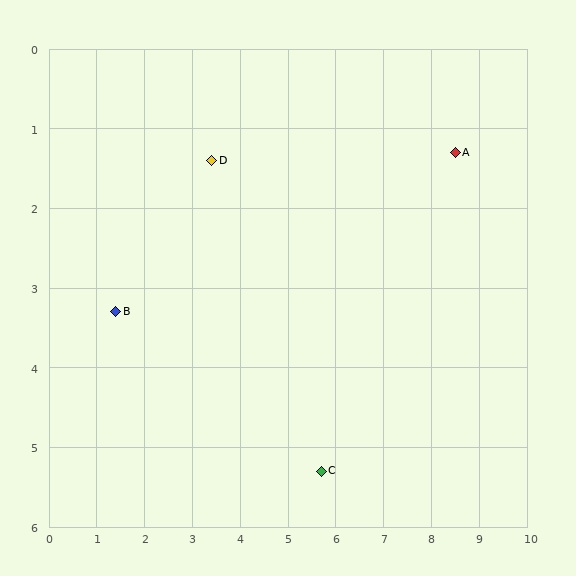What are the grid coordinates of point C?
Point C is at approximately (5.7, 5.3).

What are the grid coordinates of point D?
Point D is at approximately (3.4, 1.4).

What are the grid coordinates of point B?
Point B is at approximately (1.4, 3.3).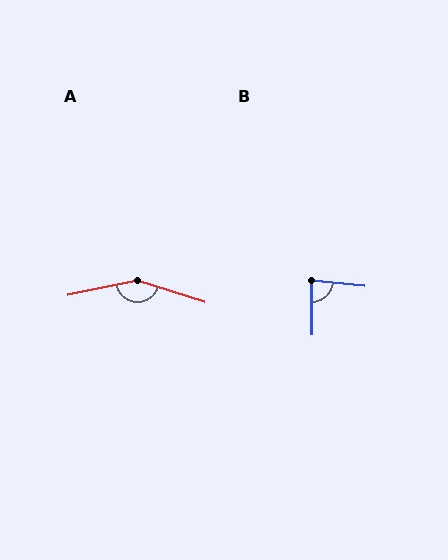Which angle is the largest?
A, at approximately 150 degrees.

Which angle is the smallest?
B, at approximately 83 degrees.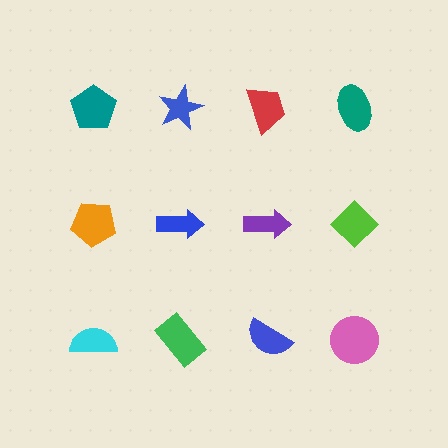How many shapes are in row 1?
4 shapes.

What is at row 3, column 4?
A pink circle.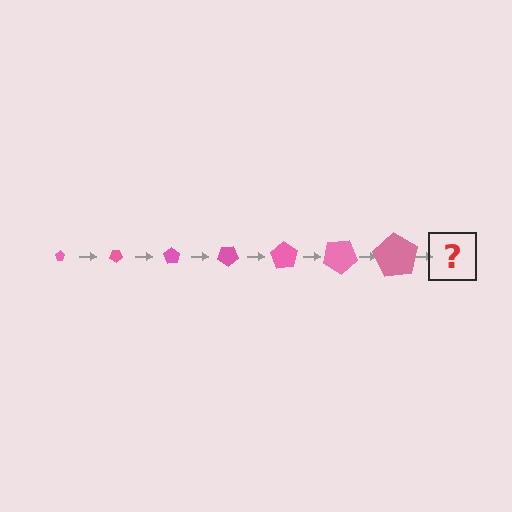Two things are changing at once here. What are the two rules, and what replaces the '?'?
The two rules are that the pentagon grows larger each step and it rotates 35 degrees each step. The '?' should be a pentagon, larger than the previous one and rotated 245 degrees from the start.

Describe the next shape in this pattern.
It should be a pentagon, larger than the previous one and rotated 245 degrees from the start.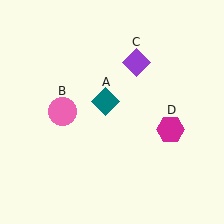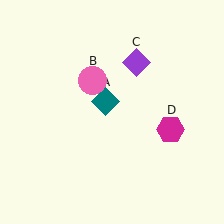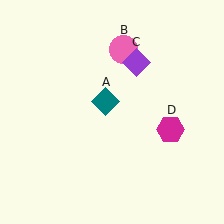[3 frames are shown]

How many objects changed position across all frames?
1 object changed position: pink circle (object B).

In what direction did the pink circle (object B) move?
The pink circle (object B) moved up and to the right.